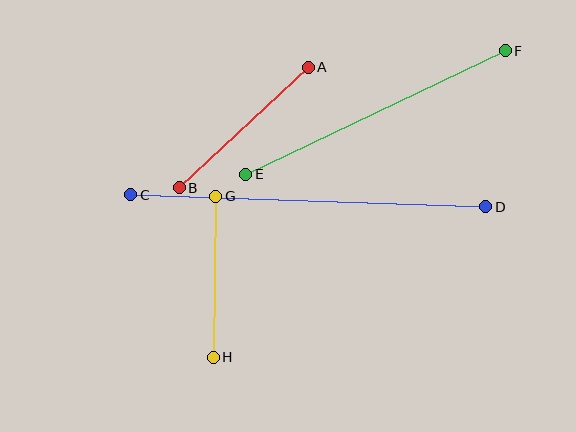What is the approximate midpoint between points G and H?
The midpoint is at approximately (214, 277) pixels.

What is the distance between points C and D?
The distance is approximately 355 pixels.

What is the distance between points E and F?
The distance is approximately 288 pixels.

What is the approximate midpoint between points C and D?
The midpoint is at approximately (308, 201) pixels.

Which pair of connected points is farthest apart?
Points C and D are farthest apart.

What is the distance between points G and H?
The distance is approximately 161 pixels.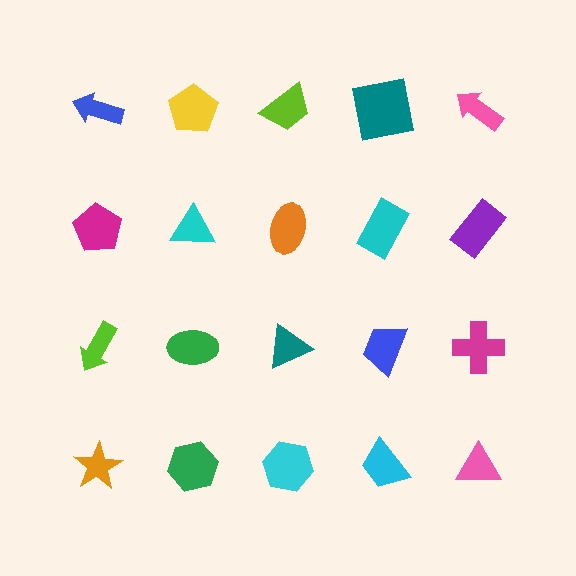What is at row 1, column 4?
A teal square.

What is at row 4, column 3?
A cyan hexagon.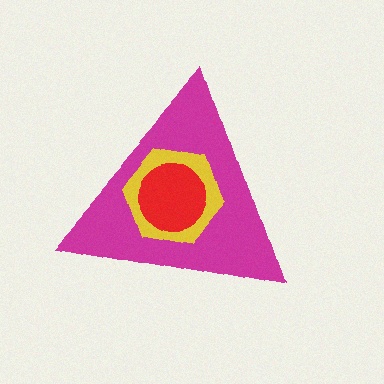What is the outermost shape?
The magenta triangle.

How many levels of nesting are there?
3.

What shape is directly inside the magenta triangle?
The yellow hexagon.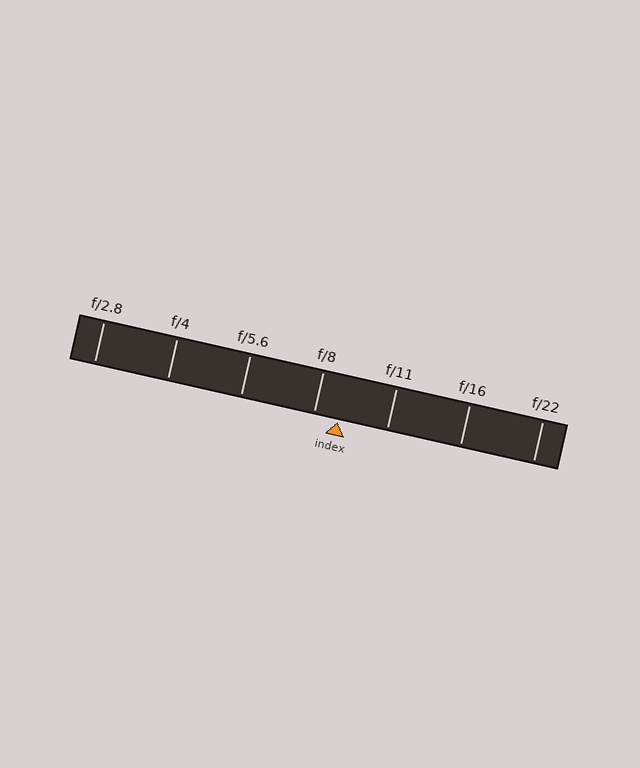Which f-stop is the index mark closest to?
The index mark is closest to f/8.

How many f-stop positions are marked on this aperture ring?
There are 7 f-stop positions marked.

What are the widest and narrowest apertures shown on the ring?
The widest aperture shown is f/2.8 and the narrowest is f/22.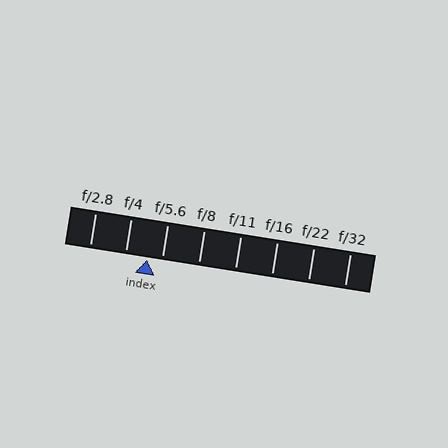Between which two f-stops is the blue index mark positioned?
The index mark is between f/4 and f/5.6.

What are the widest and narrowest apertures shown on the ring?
The widest aperture shown is f/2.8 and the narrowest is f/32.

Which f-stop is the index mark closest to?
The index mark is closest to f/5.6.